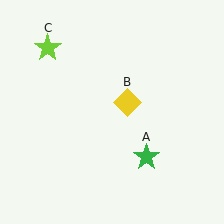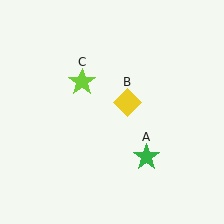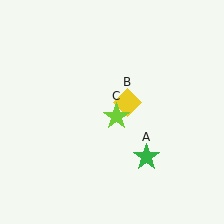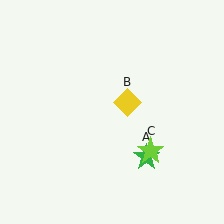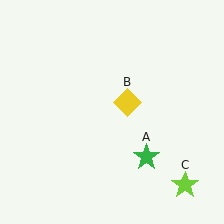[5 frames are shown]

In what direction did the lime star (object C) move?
The lime star (object C) moved down and to the right.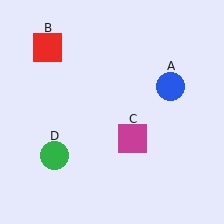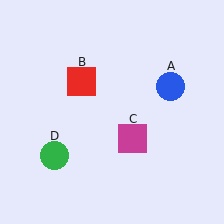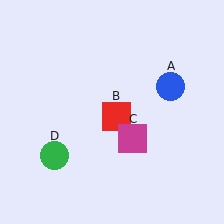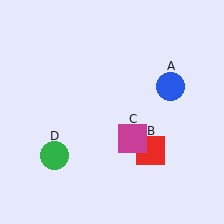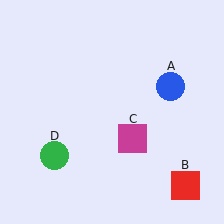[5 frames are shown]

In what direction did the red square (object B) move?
The red square (object B) moved down and to the right.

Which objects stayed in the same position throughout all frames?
Blue circle (object A) and magenta square (object C) and green circle (object D) remained stationary.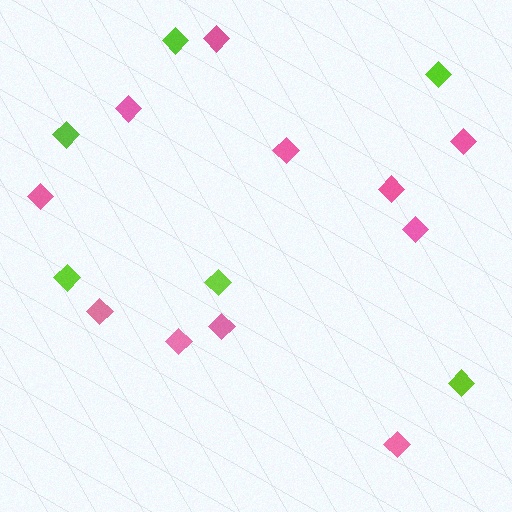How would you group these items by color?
There are 2 groups: one group of lime diamonds (6) and one group of pink diamonds (11).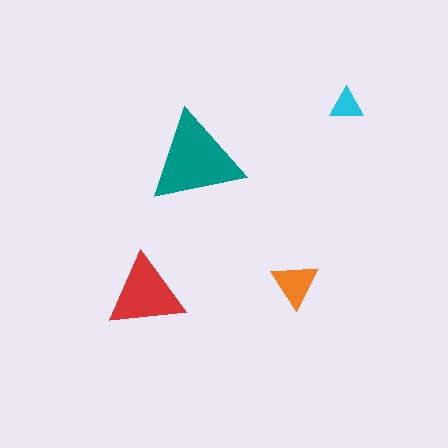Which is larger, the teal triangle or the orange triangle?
The teal one.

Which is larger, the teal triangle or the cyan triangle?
The teal one.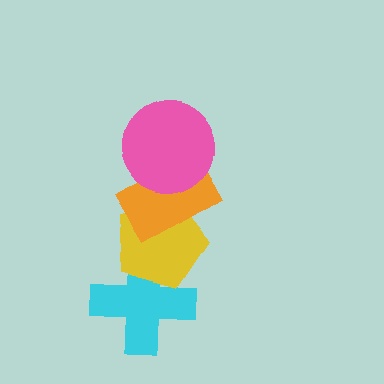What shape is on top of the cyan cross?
The yellow pentagon is on top of the cyan cross.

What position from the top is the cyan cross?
The cyan cross is 4th from the top.